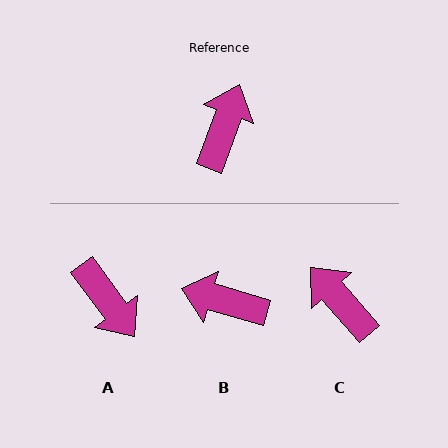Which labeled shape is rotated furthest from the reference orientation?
A, about 123 degrees away.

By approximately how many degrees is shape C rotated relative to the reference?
Approximately 61 degrees counter-clockwise.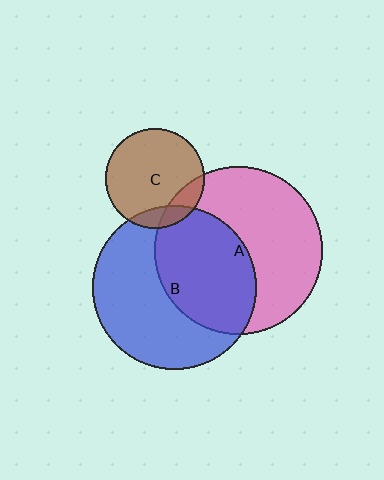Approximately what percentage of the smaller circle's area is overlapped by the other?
Approximately 15%.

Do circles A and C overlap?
Yes.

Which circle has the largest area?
Circle A (pink).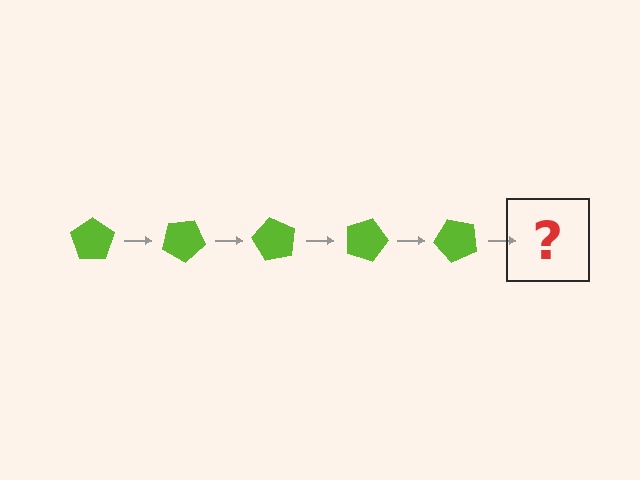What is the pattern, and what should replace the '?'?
The pattern is that the pentagon rotates 30 degrees each step. The '?' should be a lime pentagon rotated 150 degrees.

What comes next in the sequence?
The next element should be a lime pentagon rotated 150 degrees.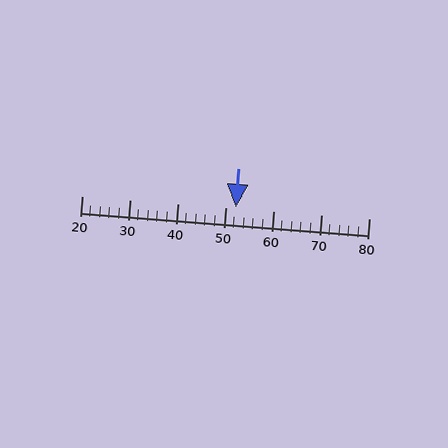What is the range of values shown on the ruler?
The ruler shows values from 20 to 80.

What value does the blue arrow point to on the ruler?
The blue arrow points to approximately 52.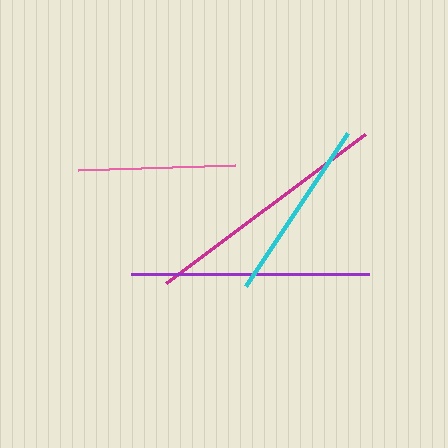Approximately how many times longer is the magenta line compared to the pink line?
The magenta line is approximately 1.6 times the length of the pink line.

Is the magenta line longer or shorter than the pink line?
The magenta line is longer than the pink line.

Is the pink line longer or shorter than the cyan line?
The cyan line is longer than the pink line.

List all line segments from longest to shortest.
From longest to shortest: magenta, purple, cyan, pink.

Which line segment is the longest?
The magenta line is the longest at approximately 249 pixels.